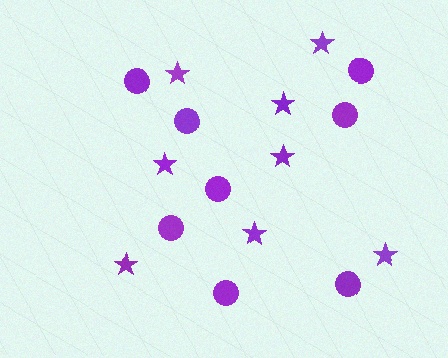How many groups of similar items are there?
There are 2 groups: one group of circles (8) and one group of stars (8).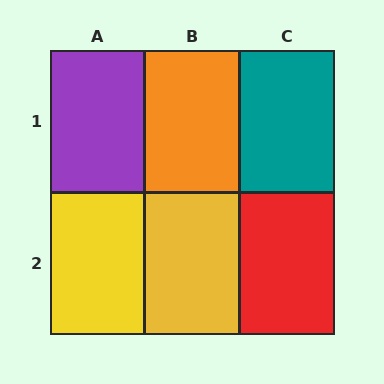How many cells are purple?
1 cell is purple.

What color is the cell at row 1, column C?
Teal.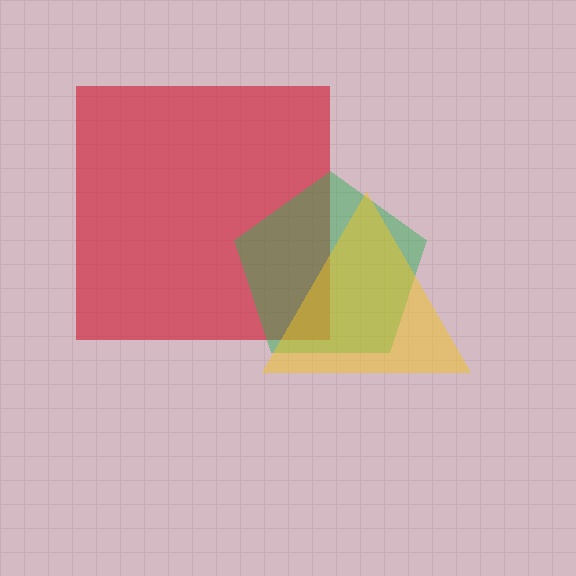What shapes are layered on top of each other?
The layered shapes are: a red square, a green pentagon, a yellow triangle.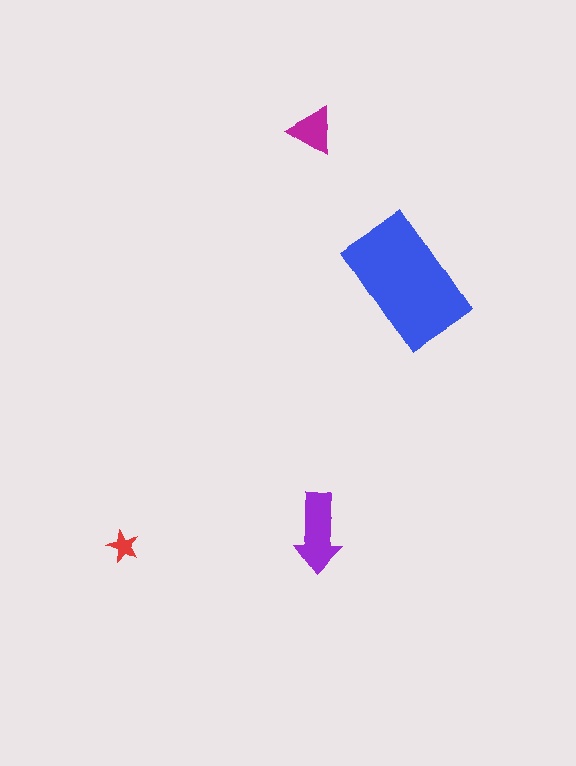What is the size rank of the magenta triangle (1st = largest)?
3rd.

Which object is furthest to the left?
The red star is leftmost.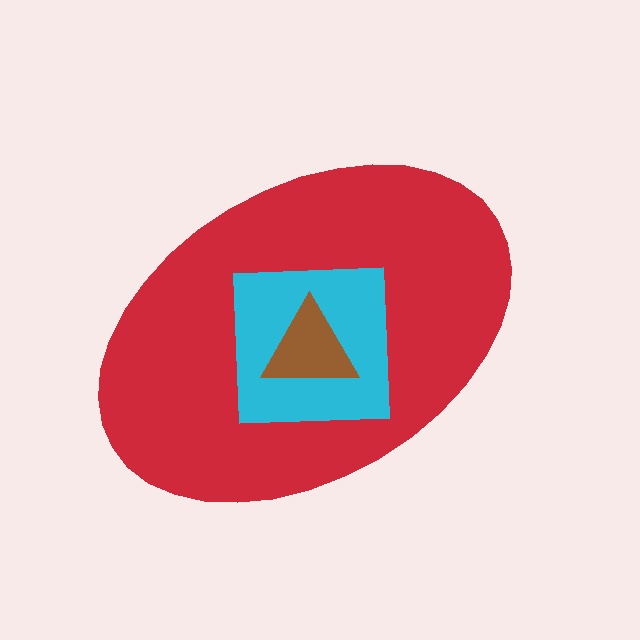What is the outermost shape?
The red ellipse.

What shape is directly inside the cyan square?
The brown triangle.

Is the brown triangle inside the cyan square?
Yes.